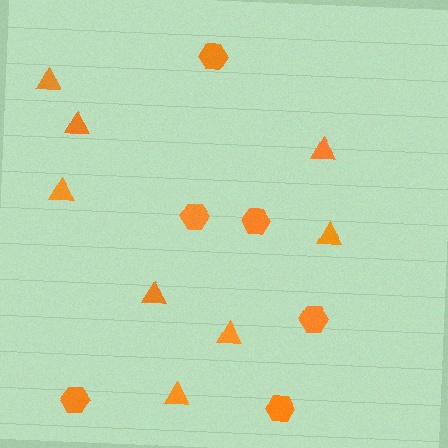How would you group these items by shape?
There are 2 groups: one group of triangles (8) and one group of hexagons (6).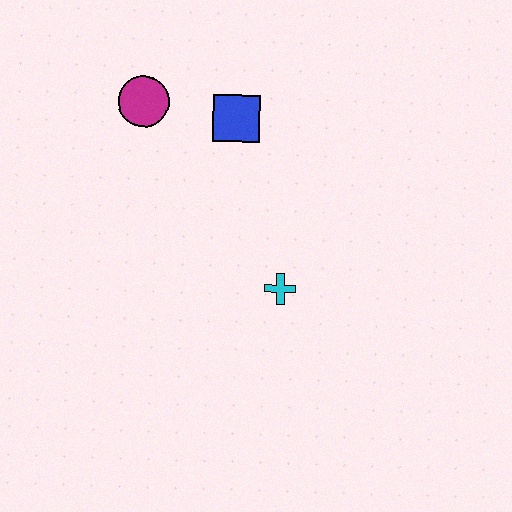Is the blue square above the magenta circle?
No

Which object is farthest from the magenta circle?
The cyan cross is farthest from the magenta circle.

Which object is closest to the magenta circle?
The blue square is closest to the magenta circle.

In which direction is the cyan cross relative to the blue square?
The cyan cross is below the blue square.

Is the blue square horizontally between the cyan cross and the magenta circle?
Yes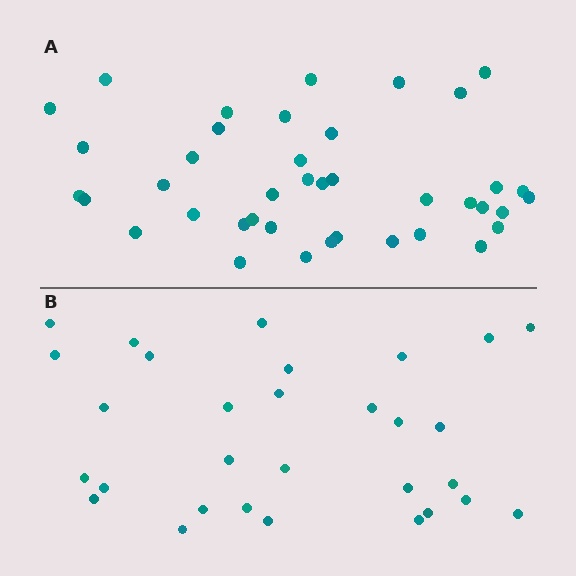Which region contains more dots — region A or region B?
Region A (the top region) has more dots.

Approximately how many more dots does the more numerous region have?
Region A has roughly 10 or so more dots than region B.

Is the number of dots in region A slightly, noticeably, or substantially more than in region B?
Region A has noticeably more, but not dramatically so. The ratio is roughly 1.3 to 1.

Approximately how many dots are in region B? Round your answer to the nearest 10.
About 30 dots.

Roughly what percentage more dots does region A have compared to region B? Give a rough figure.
About 35% more.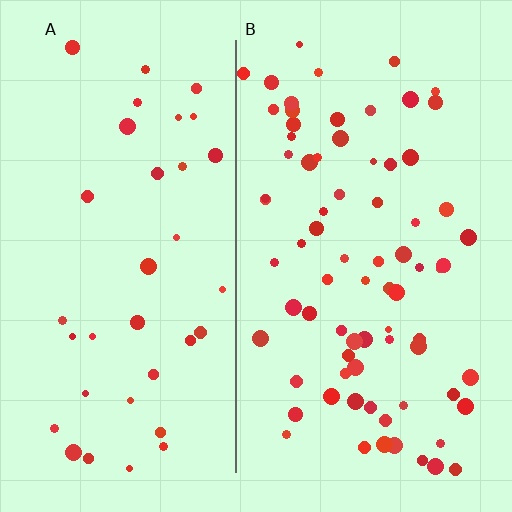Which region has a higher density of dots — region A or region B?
B (the right).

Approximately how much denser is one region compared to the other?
Approximately 2.1× — region B over region A.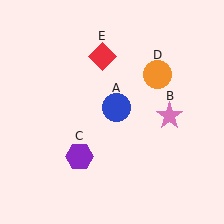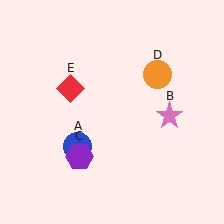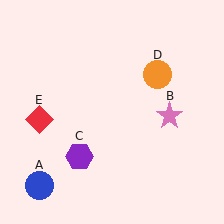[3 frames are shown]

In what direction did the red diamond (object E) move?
The red diamond (object E) moved down and to the left.